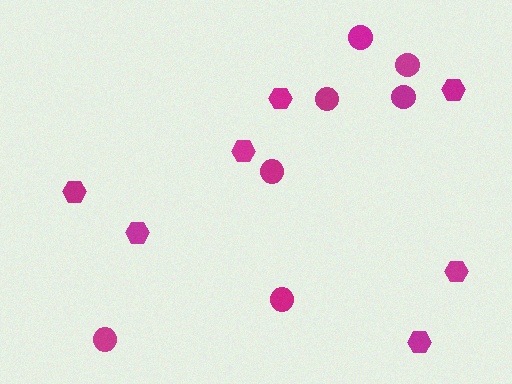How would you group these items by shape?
There are 2 groups: one group of circles (7) and one group of hexagons (7).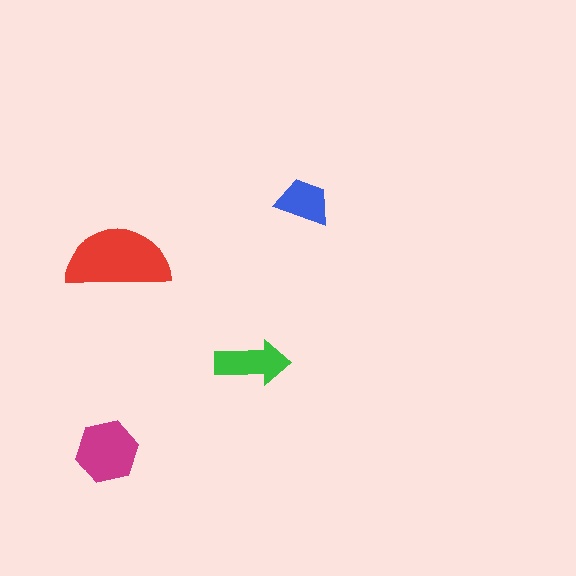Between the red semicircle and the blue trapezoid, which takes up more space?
The red semicircle.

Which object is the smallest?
The blue trapezoid.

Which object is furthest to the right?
The blue trapezoid is rightmost.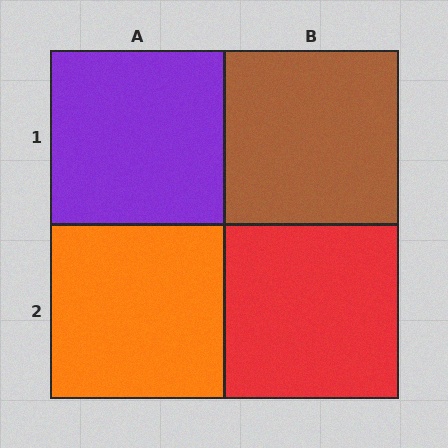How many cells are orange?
1 cell is orange.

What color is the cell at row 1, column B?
Brown.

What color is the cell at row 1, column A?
Purple.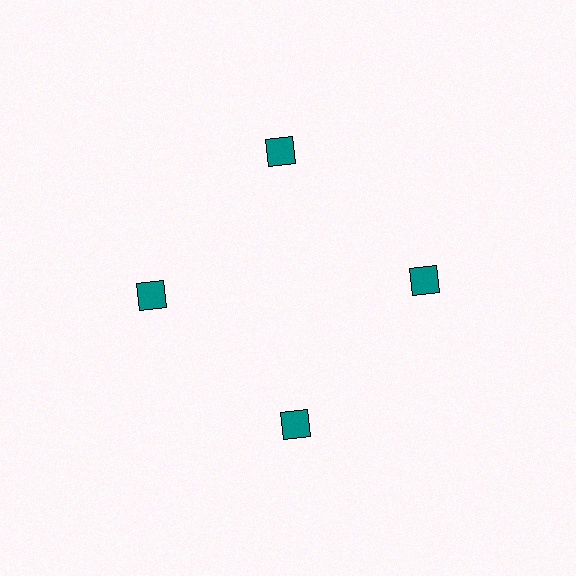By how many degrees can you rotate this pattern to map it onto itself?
The pattern maps onto itself every 90 degrees of rotation.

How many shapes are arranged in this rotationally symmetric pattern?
There are 4 shapes, arranged in 4 groups of 1.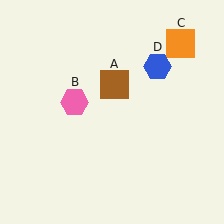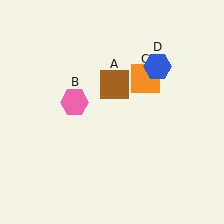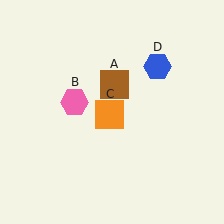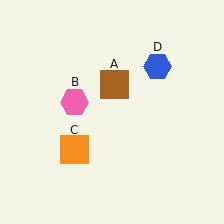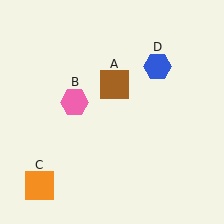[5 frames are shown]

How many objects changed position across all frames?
1 object changed position: orange square (object C).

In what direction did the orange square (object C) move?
The orange square (object C) moved down and to the left.